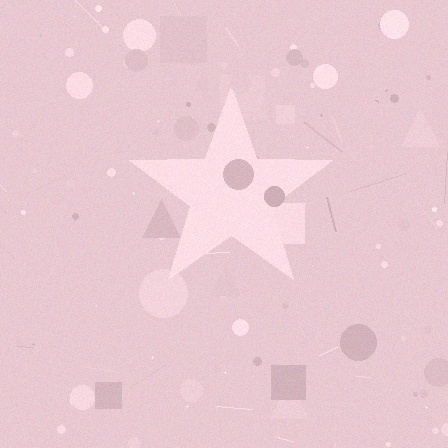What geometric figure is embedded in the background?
A star is embedded in the background.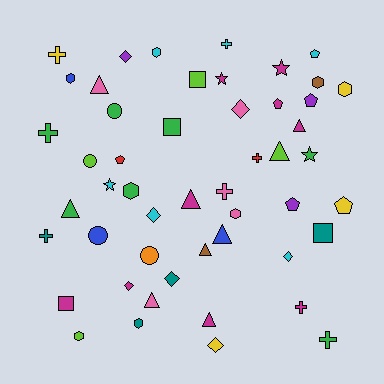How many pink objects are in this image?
There are 5 pink objects.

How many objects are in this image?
There are 50 objects.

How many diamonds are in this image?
There are 7 diamonds.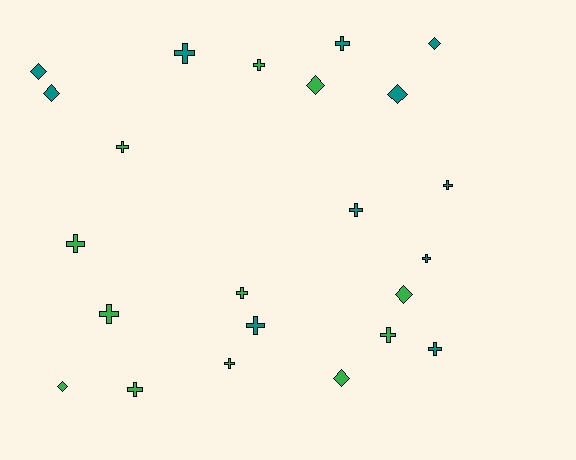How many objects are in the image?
There are 23 objects.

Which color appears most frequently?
Green, with 12 objects.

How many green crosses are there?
There are 8 green crosses.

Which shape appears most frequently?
Cross, with 15 objects.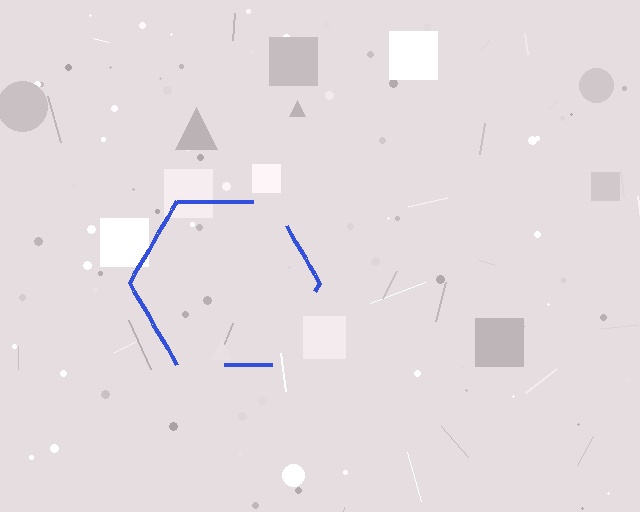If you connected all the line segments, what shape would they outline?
They would outline a hexagon.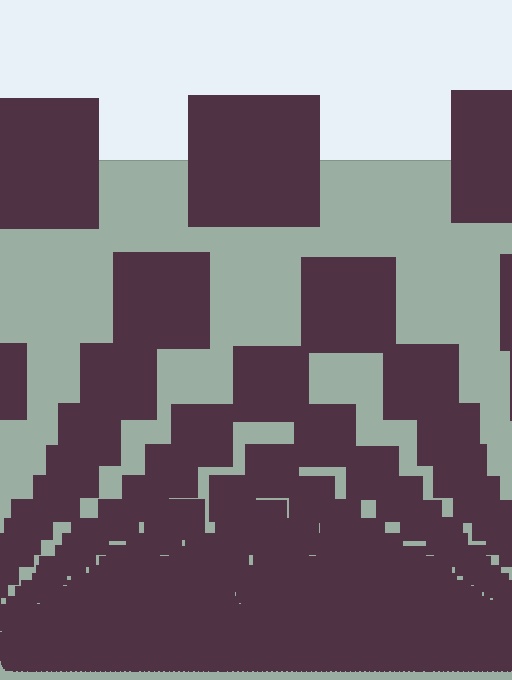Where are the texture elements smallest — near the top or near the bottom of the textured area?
Near the bottom.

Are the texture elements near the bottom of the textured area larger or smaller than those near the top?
Smaller. The gradient is inverted — elements near the bottom are smaller and denser.